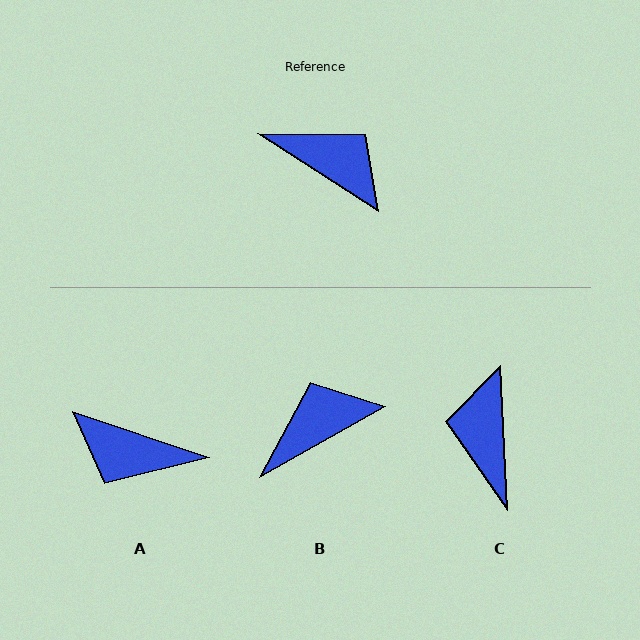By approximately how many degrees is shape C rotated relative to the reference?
Approximately 126 degrees counter-clockwise.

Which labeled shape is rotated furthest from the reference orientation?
A, about 166 degrees away.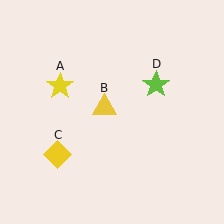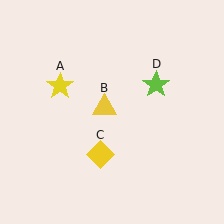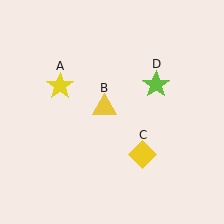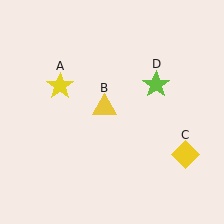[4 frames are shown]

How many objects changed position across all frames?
1 object changed position: yellow diamond (object C).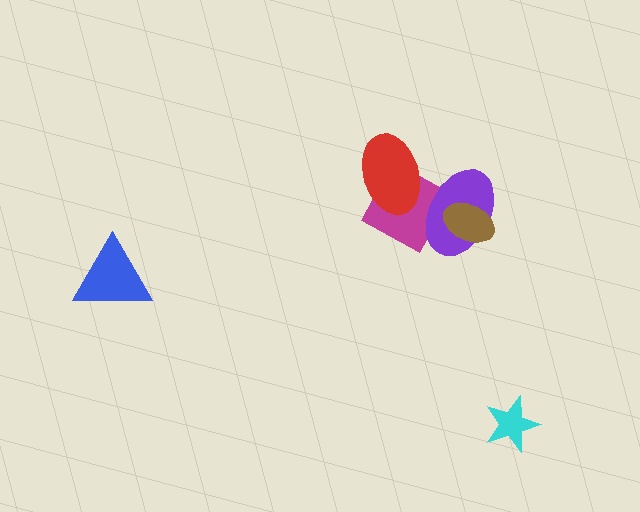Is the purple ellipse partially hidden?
Yes, it is partially covered by another shape.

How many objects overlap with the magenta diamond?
3 objects overlap with the magenta diamond.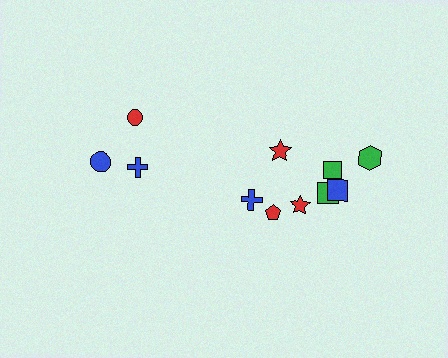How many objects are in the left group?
There are 3 objects.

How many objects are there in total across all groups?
There are 11 objects.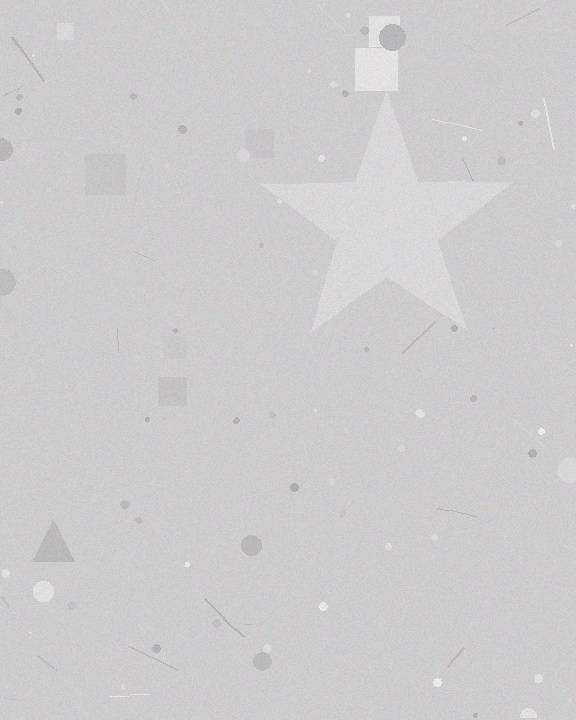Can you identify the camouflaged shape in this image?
The camouflaged shape is a star.